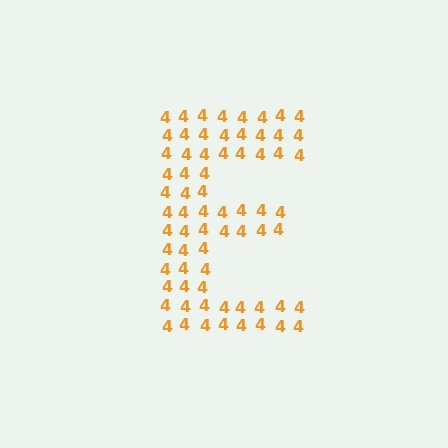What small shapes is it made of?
It is made of small digit 4's.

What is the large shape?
The large shape is the letter E.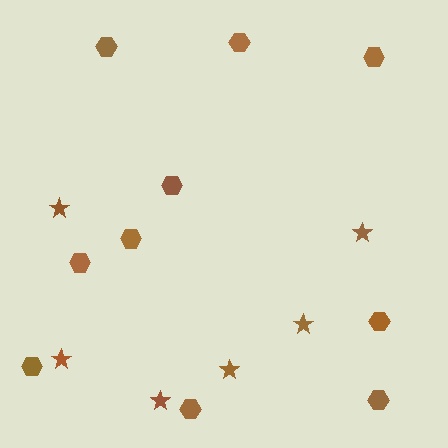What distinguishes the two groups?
There are 2 groups: one group of hexagons (10) and one group of stars (6).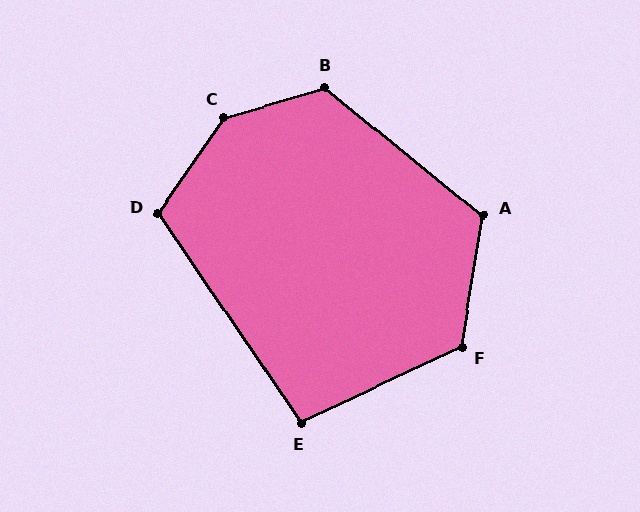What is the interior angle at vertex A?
Approximately 119 degrees (obtuse).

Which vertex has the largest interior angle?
C, at approximately 142 degrees.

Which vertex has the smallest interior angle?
E, at approximately 99 degrees.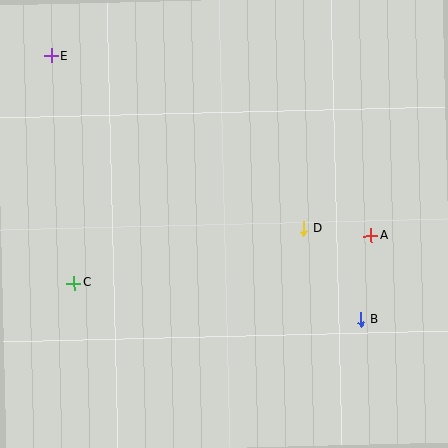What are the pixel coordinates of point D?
Point D is at (304, 228).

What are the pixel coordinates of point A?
Point A is at (371, 235).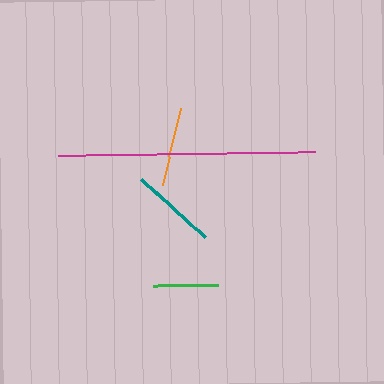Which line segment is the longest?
The magenta line is the longest at approximately 257 pixels.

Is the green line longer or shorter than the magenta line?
The magenta line is longer than the green line.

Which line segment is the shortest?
The green line is the shortest at approximately 65 pixels.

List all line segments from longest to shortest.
From longest to shortest: magenta, teal, orange, green.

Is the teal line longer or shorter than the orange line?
The teal line is longer than the orange line.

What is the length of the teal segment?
The teal segment is approximately 87 pixels long.